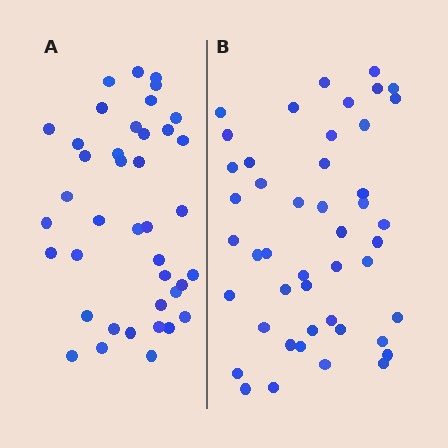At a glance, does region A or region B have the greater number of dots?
Region B (the right region) has more dots.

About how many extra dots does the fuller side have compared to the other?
Region B has about 6 more dots than region A.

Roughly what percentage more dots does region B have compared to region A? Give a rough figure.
About 15% more.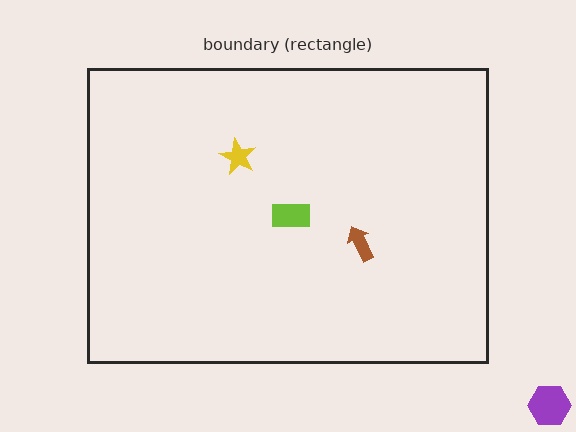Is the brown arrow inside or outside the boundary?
Inside.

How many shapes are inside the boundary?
3 inside, 1 outside.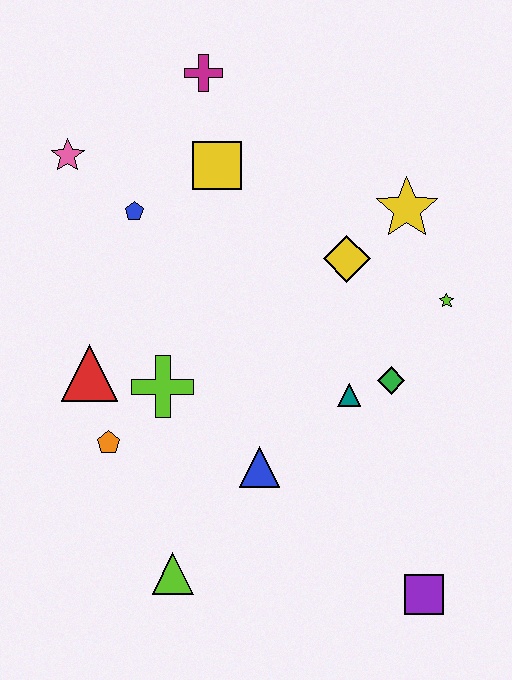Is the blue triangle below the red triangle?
Yes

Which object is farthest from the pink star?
The purple square is farthest from the pink star.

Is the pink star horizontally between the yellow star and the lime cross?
No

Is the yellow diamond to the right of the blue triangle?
Yes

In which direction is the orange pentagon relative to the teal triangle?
The orange pentagon is to the left of the teal triangle.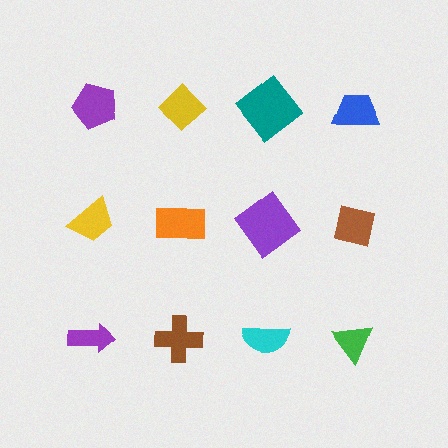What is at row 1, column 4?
A blue trapezoid.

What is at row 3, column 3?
A cyan semicircle.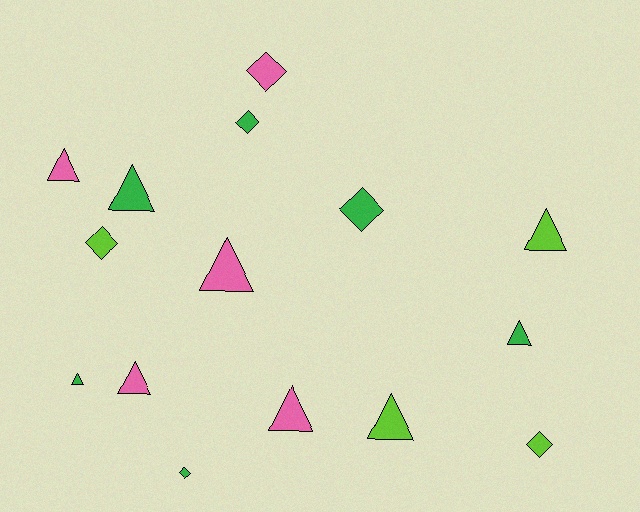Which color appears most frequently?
Green, with 6 objects.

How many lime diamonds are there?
There are 2 lime diamonds.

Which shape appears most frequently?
Triangle, with 9 objects.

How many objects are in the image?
There are 15 objects.